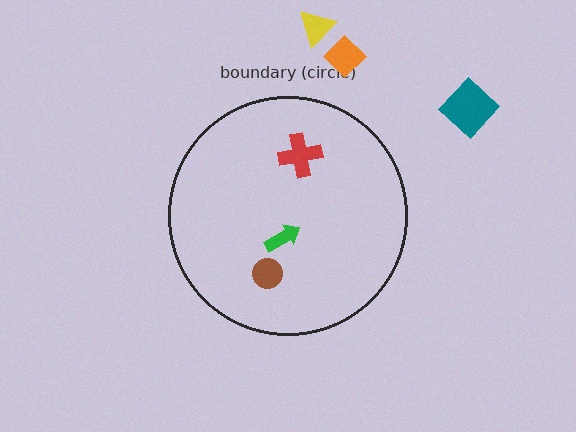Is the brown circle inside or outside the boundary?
Inside.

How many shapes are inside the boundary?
3 inside, 3 outside.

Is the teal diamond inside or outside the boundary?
Outside.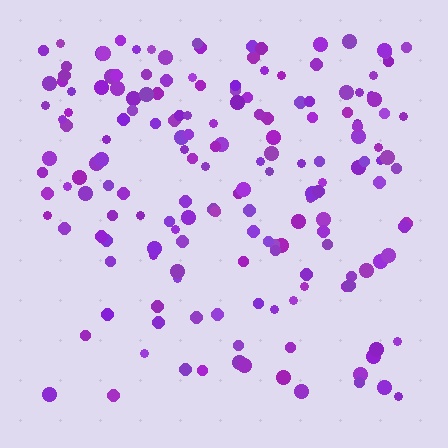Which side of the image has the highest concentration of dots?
The top.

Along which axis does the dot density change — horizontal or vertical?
Vertical.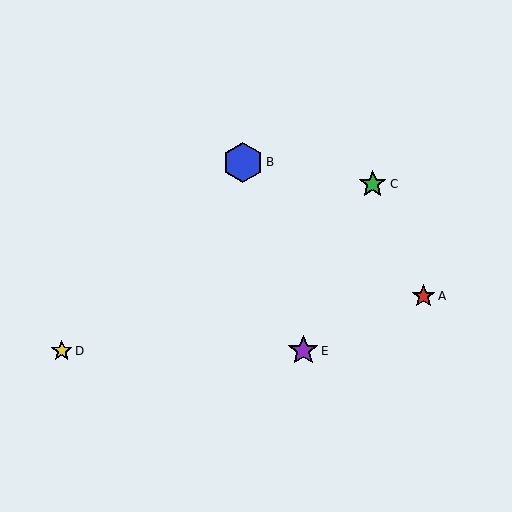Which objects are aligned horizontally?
Objects D, E are aligned horizontally.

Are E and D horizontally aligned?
Yes, both are at y≈351.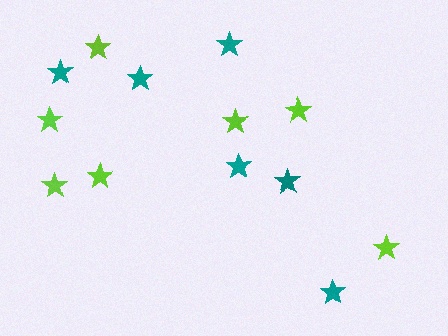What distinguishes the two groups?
There are 2 groups: one group of lime stars (7) and one group of teal stars (6).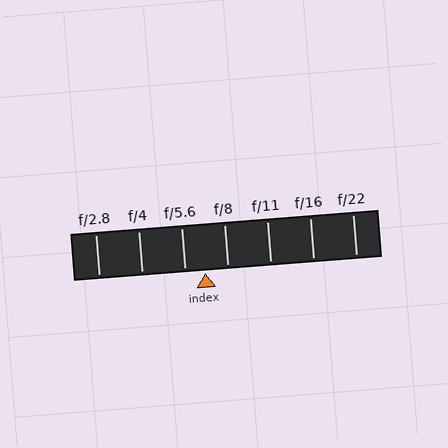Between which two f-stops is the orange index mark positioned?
The index mark is between f/5.6 and f/8.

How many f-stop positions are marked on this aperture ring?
There are 7 f-stop positions marked.